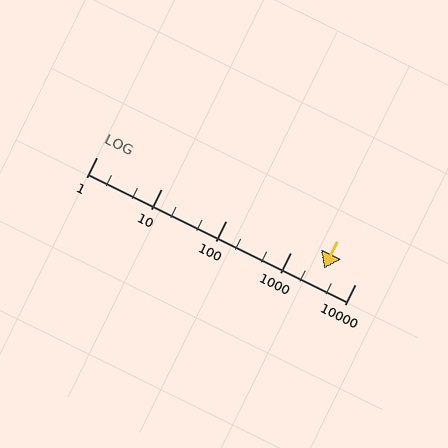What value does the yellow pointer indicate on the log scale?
The pointer indicates approximately 3300.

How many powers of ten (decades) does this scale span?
The scale spans 4 decades, from 1 to 10000.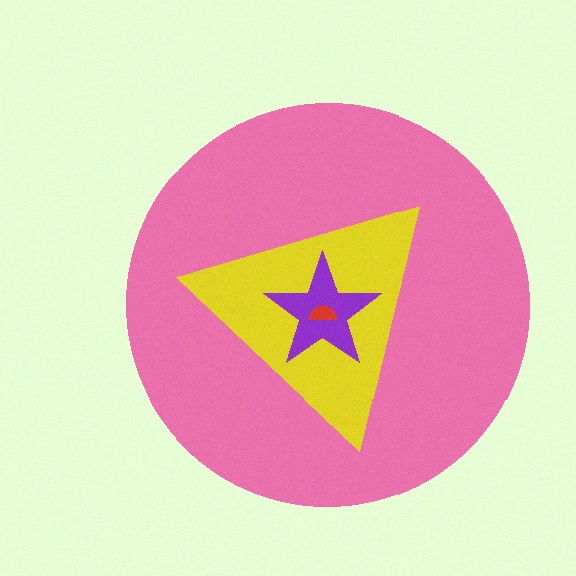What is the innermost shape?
The red semicircle.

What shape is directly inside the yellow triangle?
The purple star.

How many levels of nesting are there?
4.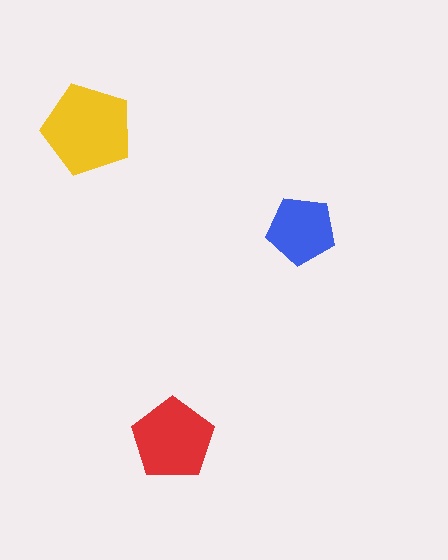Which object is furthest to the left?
The yellow pentagon is leftmost.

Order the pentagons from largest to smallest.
the yellow one, the red one, the blue one.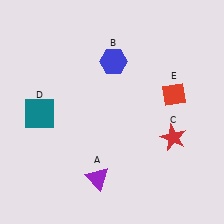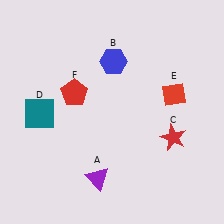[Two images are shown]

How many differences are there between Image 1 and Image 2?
There is 1 difference between the two images.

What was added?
A red pentagon (F) was added in Image 2.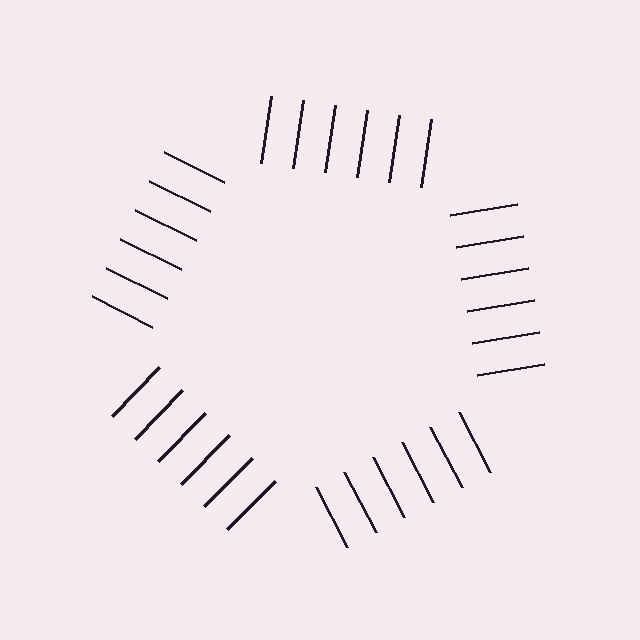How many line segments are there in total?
30 — 6 along each of the 5 edges.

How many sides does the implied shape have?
5 sides — the line-ends trace a pentagon.